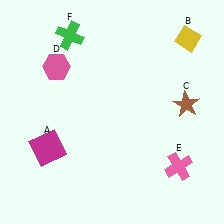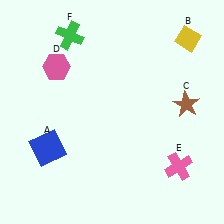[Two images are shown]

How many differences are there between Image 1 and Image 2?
There is 1 difference between the two images.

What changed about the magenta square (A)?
In Image 1, A is magenta. In Image 2, it changed to blue.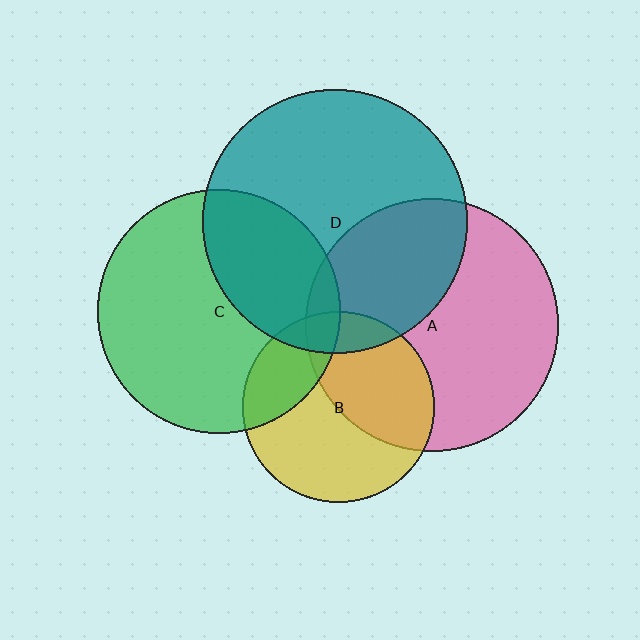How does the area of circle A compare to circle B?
Approximately 1.7 times.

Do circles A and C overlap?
Yes.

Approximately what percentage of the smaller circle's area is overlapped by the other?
Approximately 5%.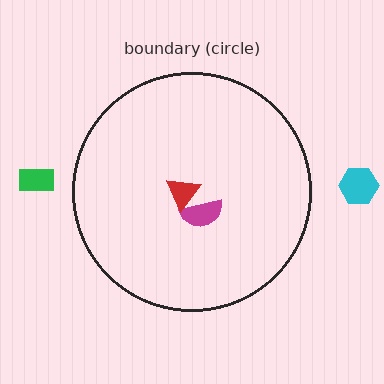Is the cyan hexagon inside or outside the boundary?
Outside.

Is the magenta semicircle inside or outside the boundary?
Inside.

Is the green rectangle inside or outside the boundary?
Outside.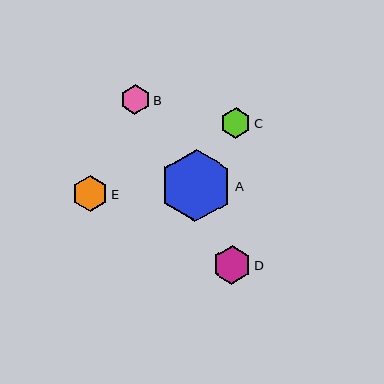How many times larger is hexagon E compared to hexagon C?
Hexagon E is approximately 1.2 times the size of hexagon C.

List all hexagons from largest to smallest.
From largest to smallest: A, D, E, C, B.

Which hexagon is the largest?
Hexagon A is the largest with a size of approximately 72 pixels.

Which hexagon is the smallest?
Hexagon B is the smallest with a size of approximately 30 pixels.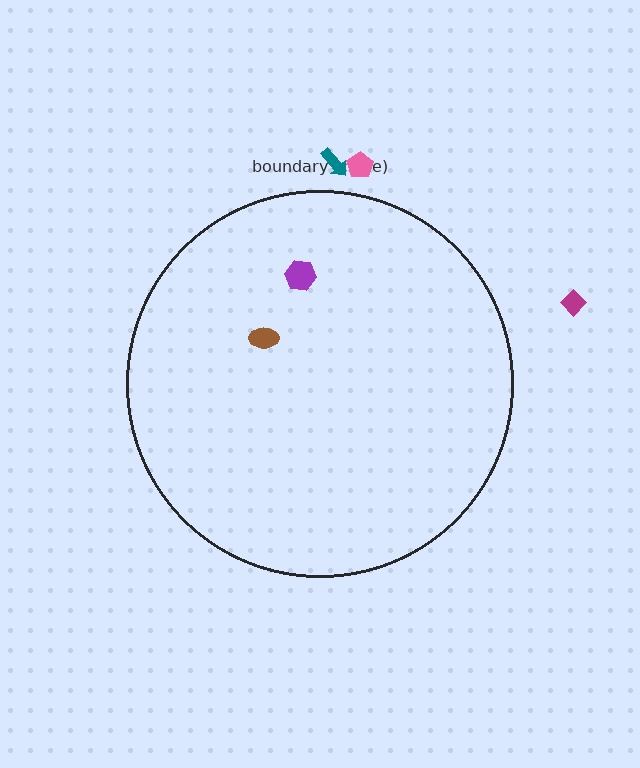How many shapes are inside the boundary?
2 inside, 3 outside.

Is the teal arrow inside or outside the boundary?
Outside.